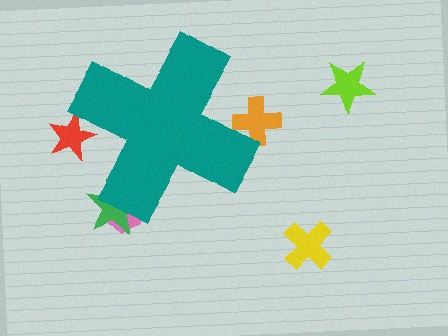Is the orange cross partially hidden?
Yes, the orange cross is partially hidden behind the teal cross.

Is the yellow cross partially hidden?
No, the yellow cross is fully visible.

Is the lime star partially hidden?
No, the lime star is fully visible.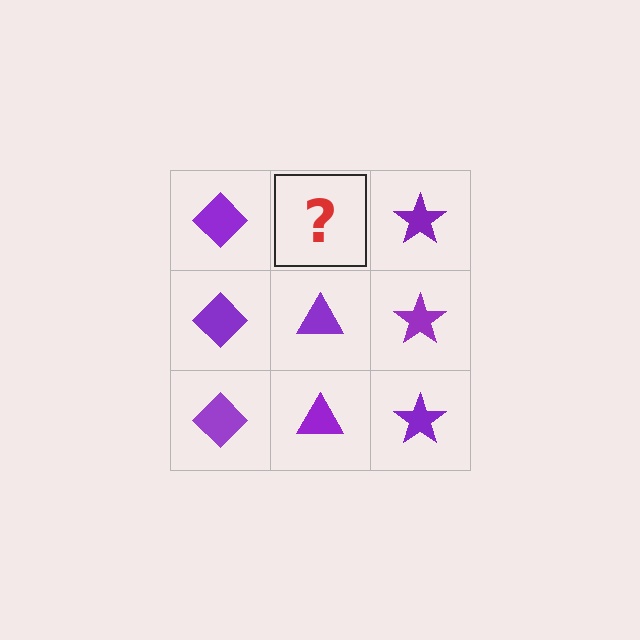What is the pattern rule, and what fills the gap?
The rule is that each column has a consistent shape. The gap should be filled with a purple triangle.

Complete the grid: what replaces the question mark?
The question mark should be replaced with a purple triangle.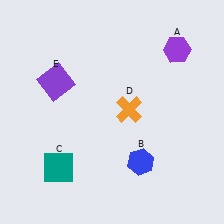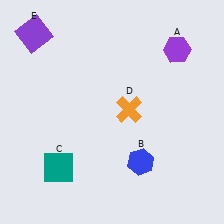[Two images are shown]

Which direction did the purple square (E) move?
The purple square (E) moved up.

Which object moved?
The purple square (E) moved up.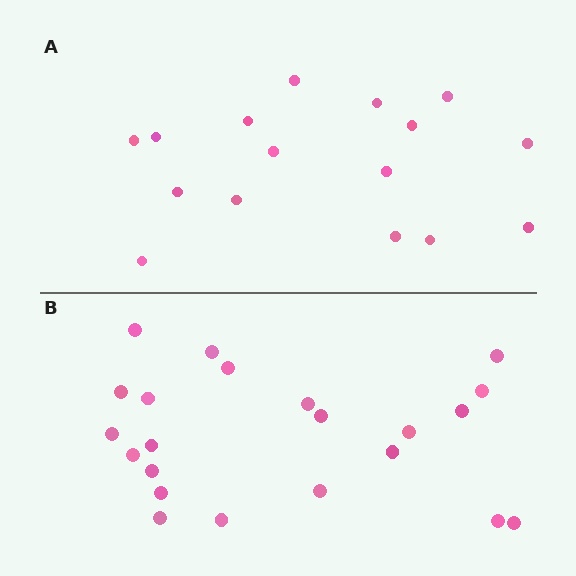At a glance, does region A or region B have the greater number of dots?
Region B (the bottom region) has more dots.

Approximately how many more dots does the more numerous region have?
Region B has about 6 more dots than region A.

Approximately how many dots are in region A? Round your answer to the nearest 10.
About 20 dots. (The exact count is 16, which rounds to 20.)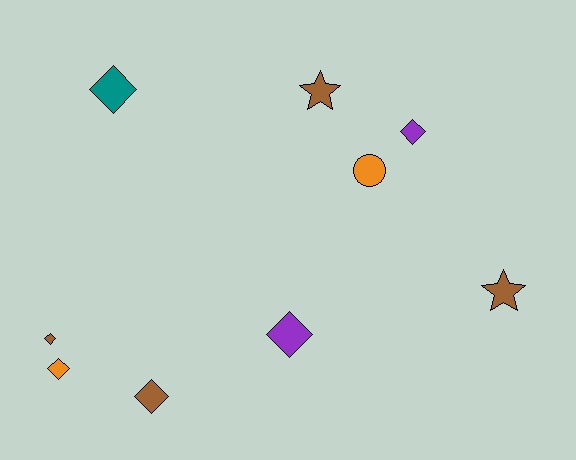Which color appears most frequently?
Brown, with 4 objects.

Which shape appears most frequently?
Diamond, with 6 objects.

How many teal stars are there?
There are no teal stars.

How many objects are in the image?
There are 9 objects.